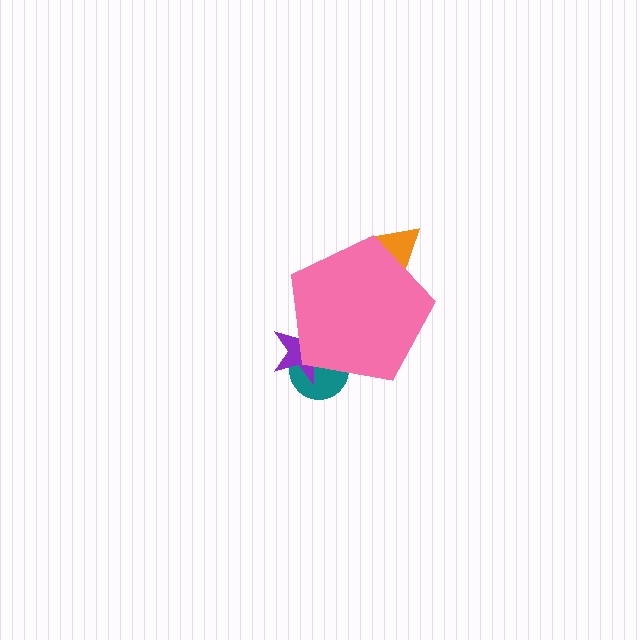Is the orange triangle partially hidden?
Yes, the orange triangle is partially hidden behind the pink pentagon.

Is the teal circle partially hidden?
Yes, the teal circle is partially hidden behind the pink pentagon.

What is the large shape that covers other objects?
A pink pentagon.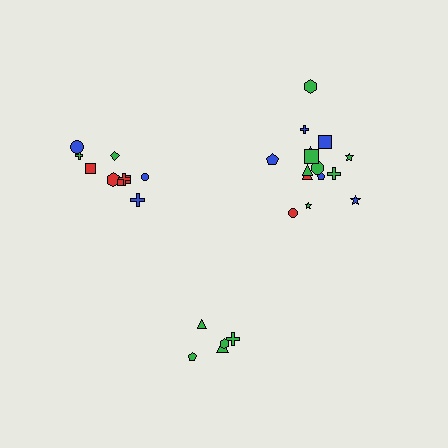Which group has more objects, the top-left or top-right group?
The top-right group.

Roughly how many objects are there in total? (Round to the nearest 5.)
Roughly 30 objects in total.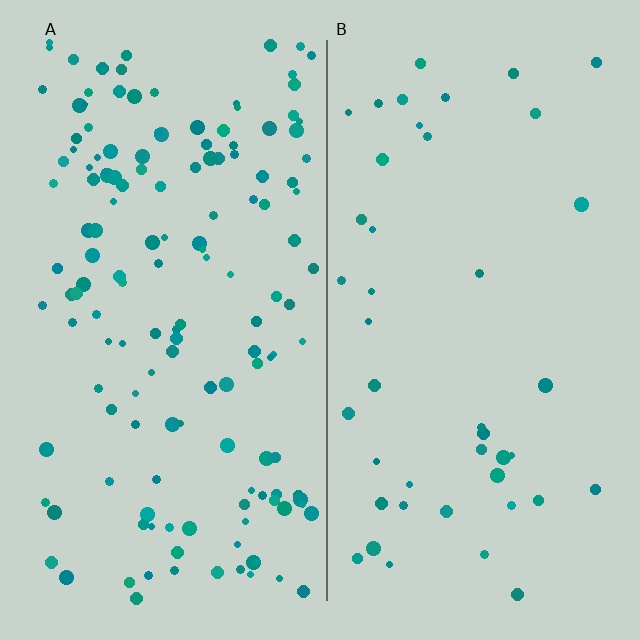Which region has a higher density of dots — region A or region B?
A (the left).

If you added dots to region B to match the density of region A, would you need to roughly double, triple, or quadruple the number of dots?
Approximately triple.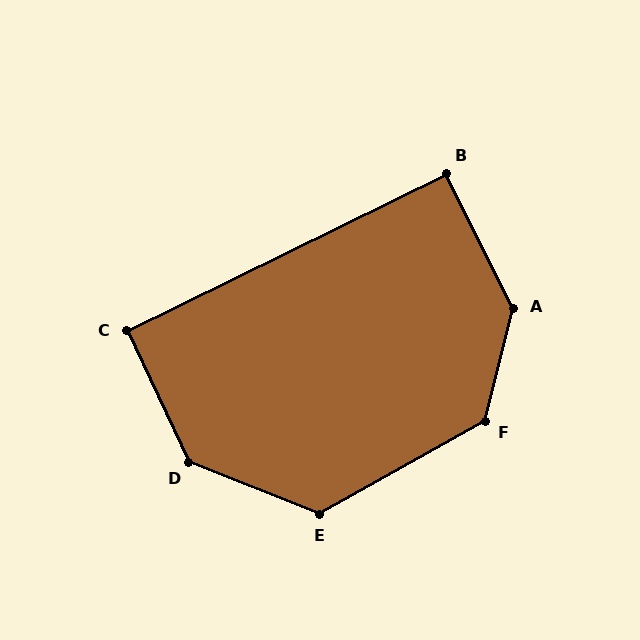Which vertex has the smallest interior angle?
B, at approximately 90 degrees.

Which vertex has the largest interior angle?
A, at approximately 140 degrees.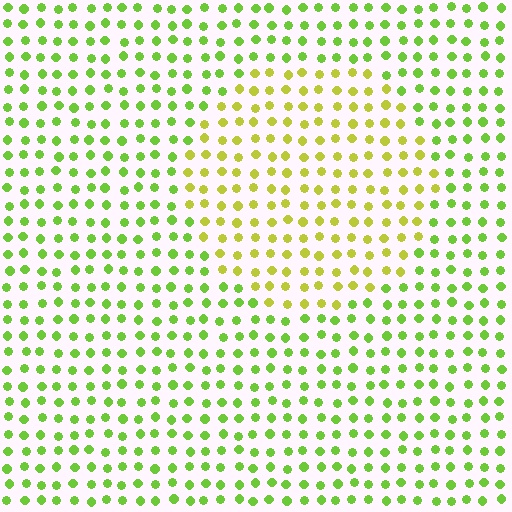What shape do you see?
I see a circle.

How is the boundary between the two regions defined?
The boundary is defined purely by a slight shift in hue (about 32 degrees). Spacing, size, and orientation are identical on both sides.